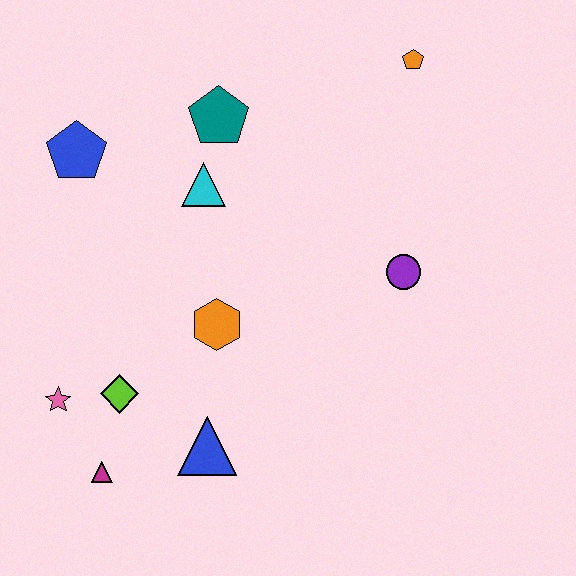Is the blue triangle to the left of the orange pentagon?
Yes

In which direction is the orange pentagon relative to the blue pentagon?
The orange pentagon is to the right of the blue pentagon.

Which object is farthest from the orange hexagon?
The orange pentagon is farthest from the orange hexagon.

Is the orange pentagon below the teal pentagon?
No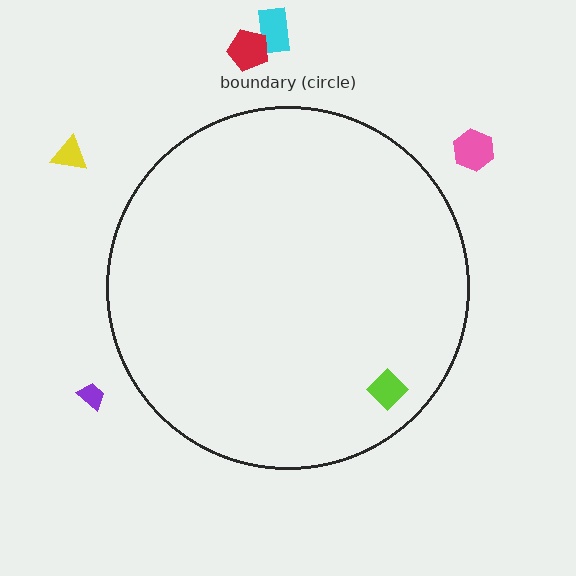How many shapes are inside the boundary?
1 inside, 5 outside.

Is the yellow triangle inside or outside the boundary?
Outside.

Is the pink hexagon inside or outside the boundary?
Outside.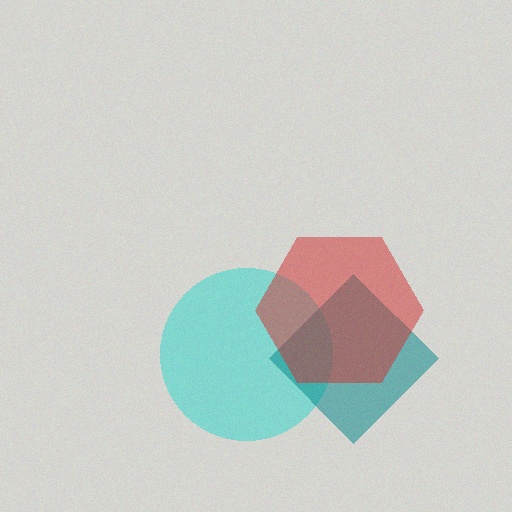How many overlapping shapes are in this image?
There are 3 overlapping shapes in the image.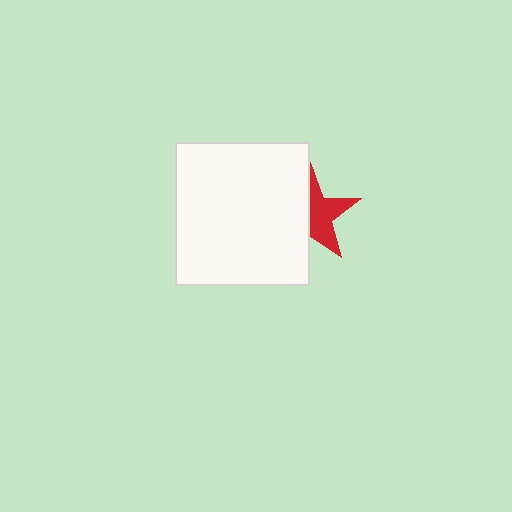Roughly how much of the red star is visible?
About half of it is visible (roughly 53%).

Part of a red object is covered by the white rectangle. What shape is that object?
It is a star.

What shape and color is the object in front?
The object in front is a white rectangle.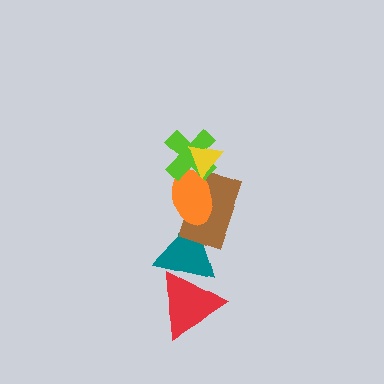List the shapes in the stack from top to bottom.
From top to bottom: the yellow triangle, the lime cross, the orange ellipse, the brown rectangle, the teal triangle, the red triangle.